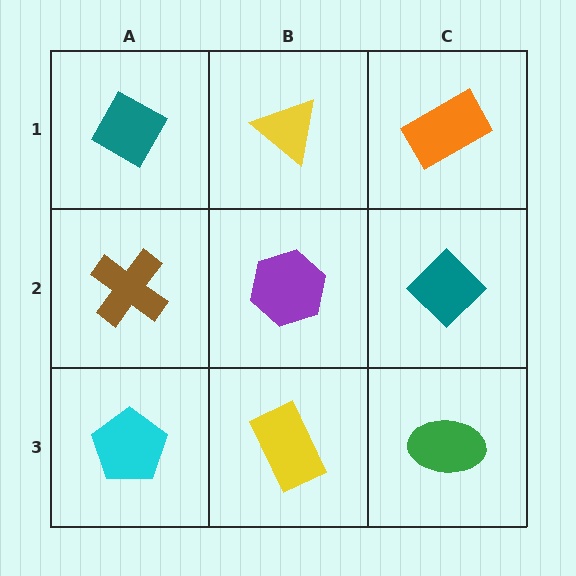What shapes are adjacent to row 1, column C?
A teal diamond (row 2, column C), a yellow triangle (row 1, column B).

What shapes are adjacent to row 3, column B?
A purple hexagon (row 2, column B), a cyan pentagon (row 3, column A), a green ellipse (row 3, column C).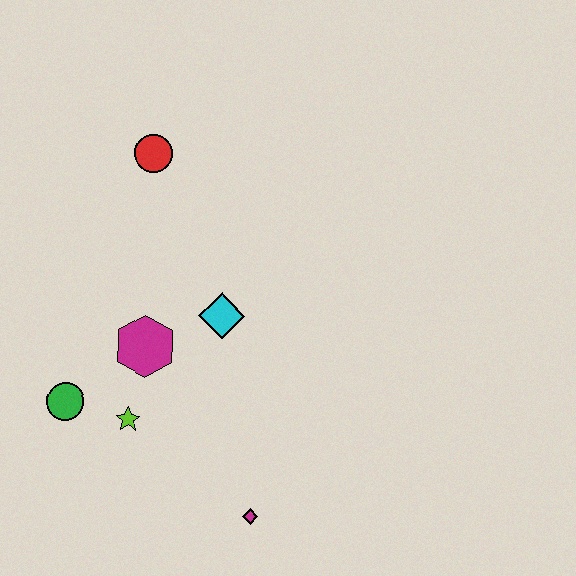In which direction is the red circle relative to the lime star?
The red circle is above the lime star.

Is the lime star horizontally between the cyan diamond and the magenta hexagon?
No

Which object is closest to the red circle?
The cyan diamond is closest to the red circle.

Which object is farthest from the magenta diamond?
The red circle is farthest from the magenta diamond.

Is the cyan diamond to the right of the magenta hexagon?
Yes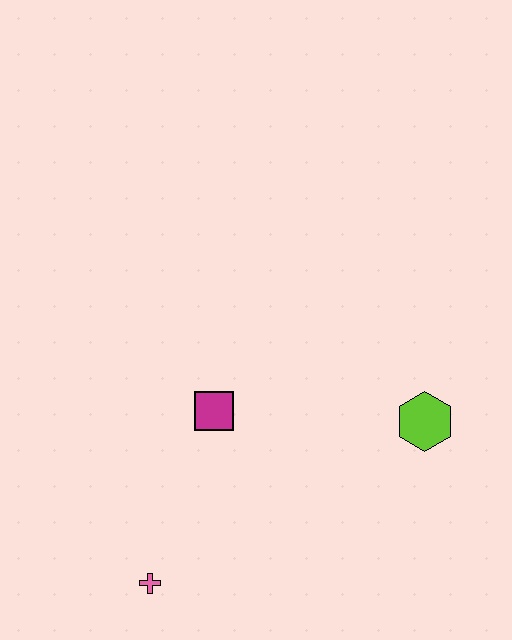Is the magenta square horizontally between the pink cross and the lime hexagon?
Yes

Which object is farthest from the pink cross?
The lime hexagon is farthest from the pink cross.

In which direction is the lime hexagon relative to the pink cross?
The lime hexagon is to the right of the pink cross.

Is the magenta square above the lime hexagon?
Yes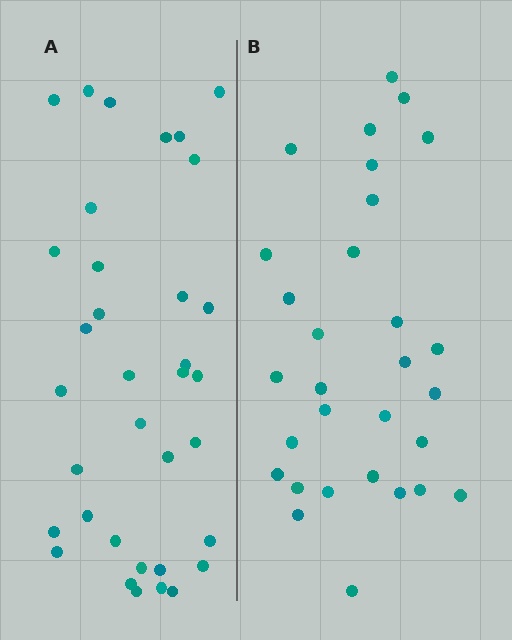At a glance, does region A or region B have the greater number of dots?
Region A (the left region) has more dots.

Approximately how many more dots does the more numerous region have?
Region A has about 5 more dots than region B.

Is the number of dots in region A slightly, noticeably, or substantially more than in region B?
Region A has only slightly more — the two regions are fairly close. The ratio is roughly 1.2 to 1.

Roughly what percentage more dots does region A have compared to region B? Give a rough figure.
About 15% more.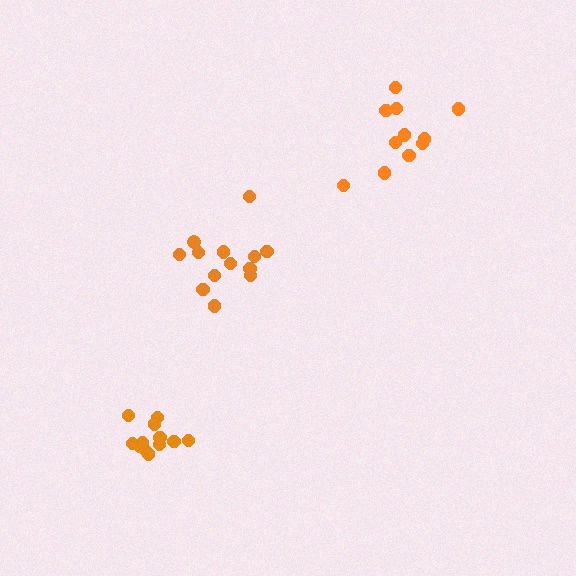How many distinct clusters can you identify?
There are 3 distinct clusters.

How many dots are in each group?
Group 1: 13 dots, Group 2: 12 dots, Group 3: 11 dots (36 total).